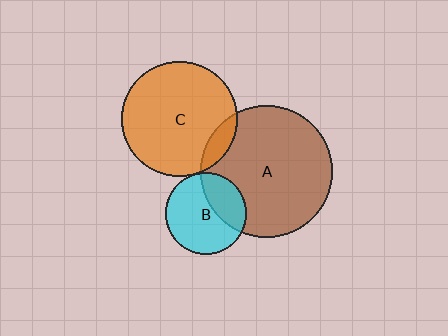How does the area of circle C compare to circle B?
Approximately 2.0 times.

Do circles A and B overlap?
Yes.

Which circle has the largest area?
Circle A (brown).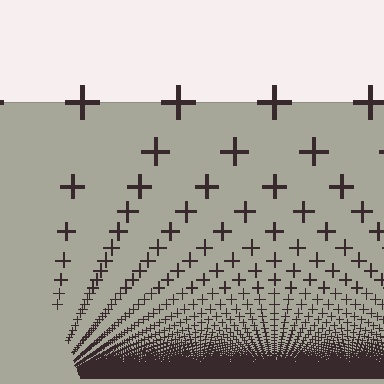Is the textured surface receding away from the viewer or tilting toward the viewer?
The surface appears to tilt toward the viewer. Texture elements get larger and sparser toward the top.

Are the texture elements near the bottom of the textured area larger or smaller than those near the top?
Smaller. The gradient is inverted — elements near the bottom are smaller and denser.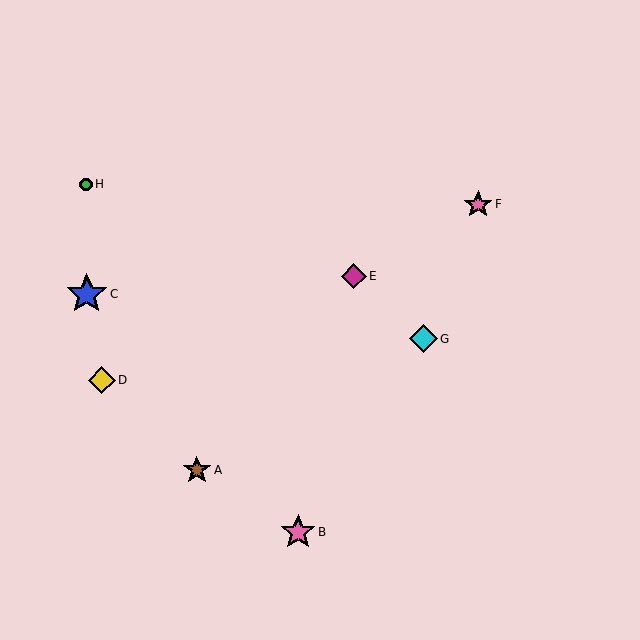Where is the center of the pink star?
The center of the pink star is at (298, 532).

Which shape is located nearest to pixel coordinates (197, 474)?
The brown star (labeled A) at (197, 470) is nearest to that location.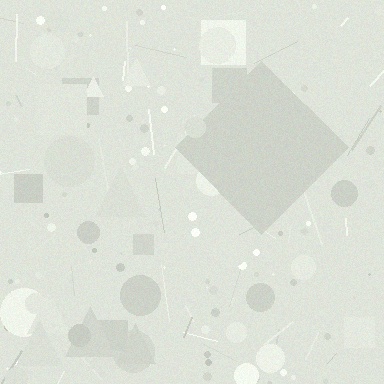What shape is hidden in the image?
A diamond is hidden in the image.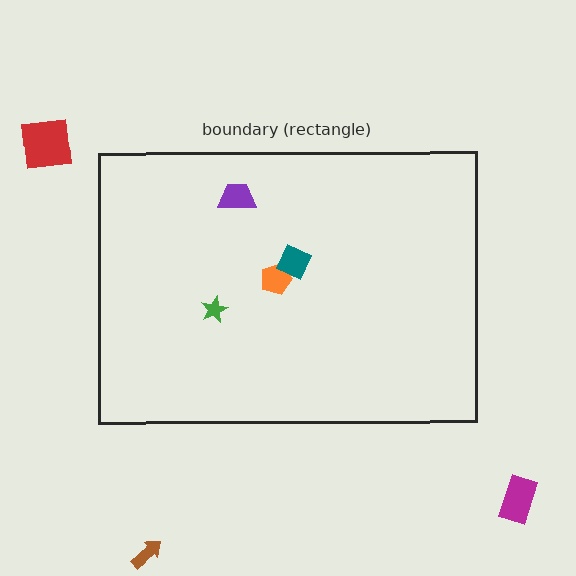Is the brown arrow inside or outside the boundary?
Outside.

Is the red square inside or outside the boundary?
Outside.